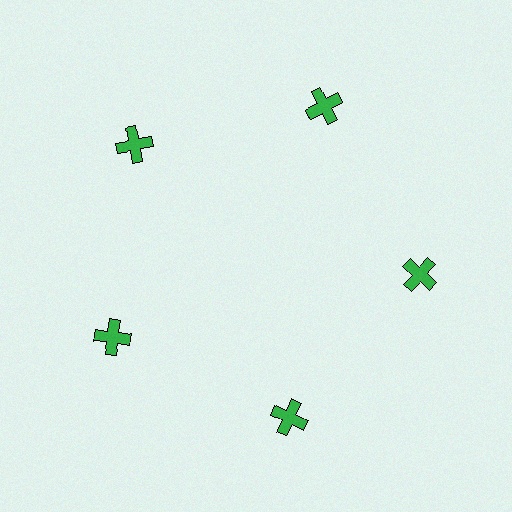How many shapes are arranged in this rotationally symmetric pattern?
There are 5 shapes, arranged in 5 groups of 1.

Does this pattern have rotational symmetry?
Yes, this pattern has 5-fold rotational symmetry. It looks the same after rotating 72 degrees around the center.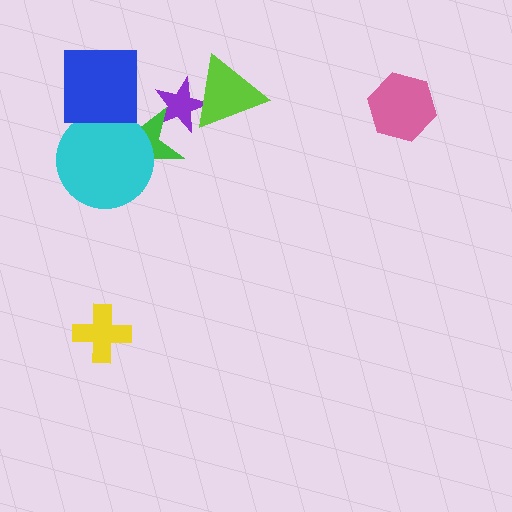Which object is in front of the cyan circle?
The blue square is in front of the cyan circle.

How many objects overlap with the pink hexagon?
0 objects overlap with the pink hexagon.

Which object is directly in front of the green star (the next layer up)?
The cyan circle is directly in front of the green star.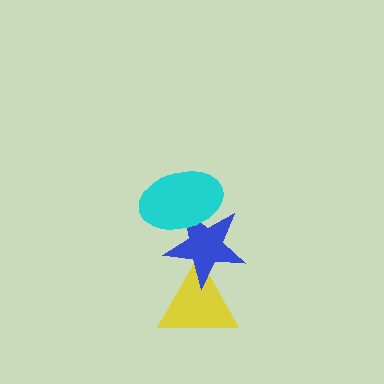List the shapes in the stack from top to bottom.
From top to bottom: the cyan ellipse, the blue star, the yellow triangle.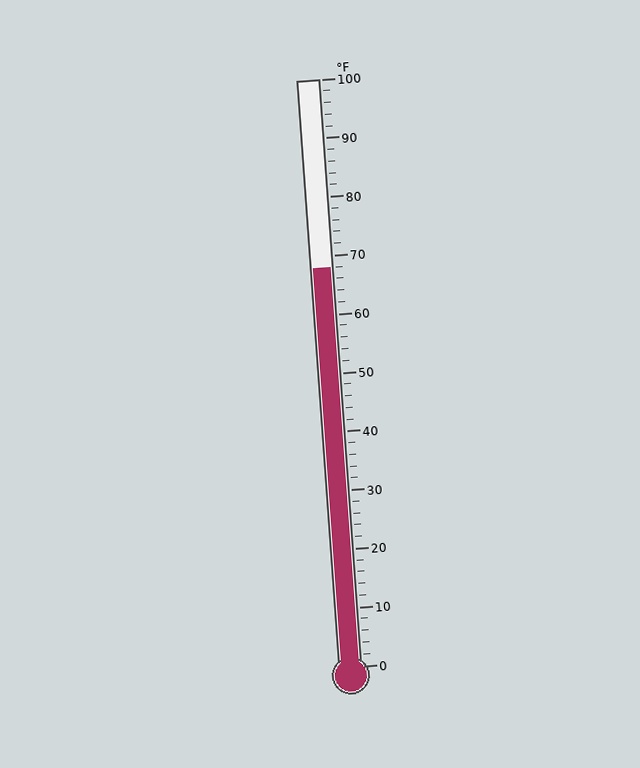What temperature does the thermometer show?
The thermometer shows approximately 68°F.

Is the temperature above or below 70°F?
The temperature is below 70°F.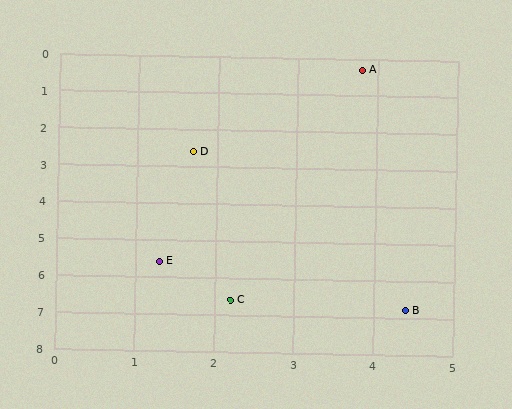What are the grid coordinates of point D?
Point D is at approximately (1.7, 2.6).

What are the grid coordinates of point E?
Point E is at approximately (1.3, 5.6).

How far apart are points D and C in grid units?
Points D and C are about 4.0 grid units apart.